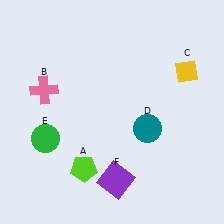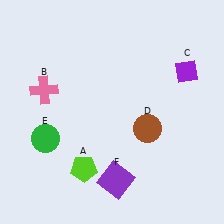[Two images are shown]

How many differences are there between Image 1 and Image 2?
There are 2 differences between the two images.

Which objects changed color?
C changed from yellow to purple. D changed from teal to brown.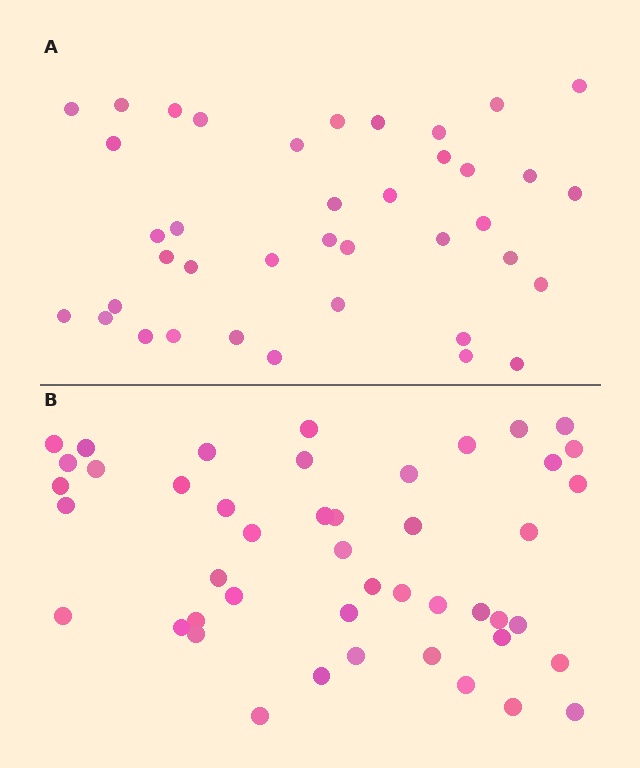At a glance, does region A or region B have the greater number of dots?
Region B (the bottom region) has more dots.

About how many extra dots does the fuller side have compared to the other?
Region B has roughly 8 or so more dots than region A.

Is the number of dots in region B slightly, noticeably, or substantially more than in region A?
Region B has only slightly more — the two regions are fairly close. The ratio is roughly 1.2 to 1.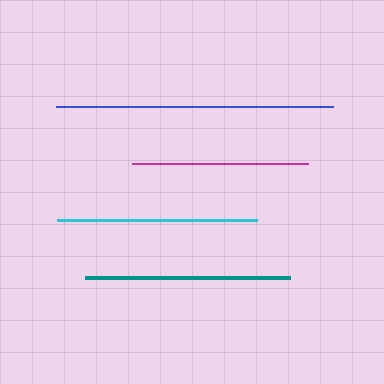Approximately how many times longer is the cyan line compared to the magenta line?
The cyan line is approximately 1.1 times the length of the magenta line.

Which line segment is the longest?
The blue line is the longest at approximately 276 pixels.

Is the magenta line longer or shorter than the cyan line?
The cyan line is longer than the magenta line.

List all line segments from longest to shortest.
From longest to shortest: blue, teal, cyan, magenta.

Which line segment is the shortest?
The magenta line is the shortest at approximately 176 pixels.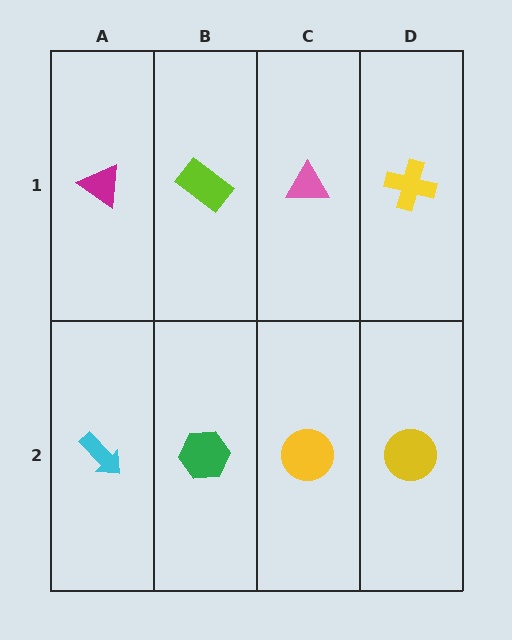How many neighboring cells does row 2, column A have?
2.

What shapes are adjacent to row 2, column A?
A magenta triangle (row 1, column A), a green hexagon (row 2, column B).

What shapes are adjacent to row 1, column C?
A yellow circle (row 2, column C), a lime rectangle (row 1, column B), a yellow cross (row 1, column D).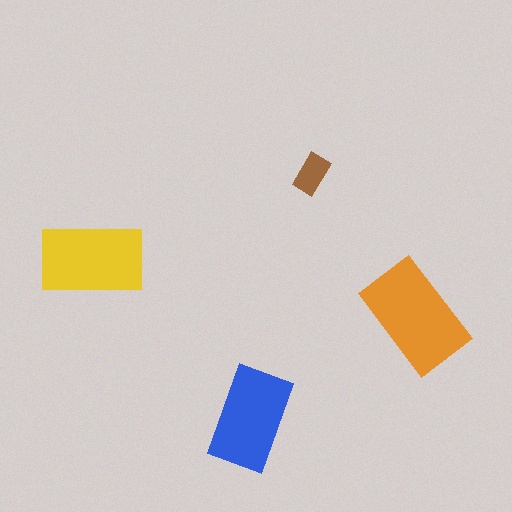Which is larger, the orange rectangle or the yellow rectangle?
The orange one.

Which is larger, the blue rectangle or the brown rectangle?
The blue one.